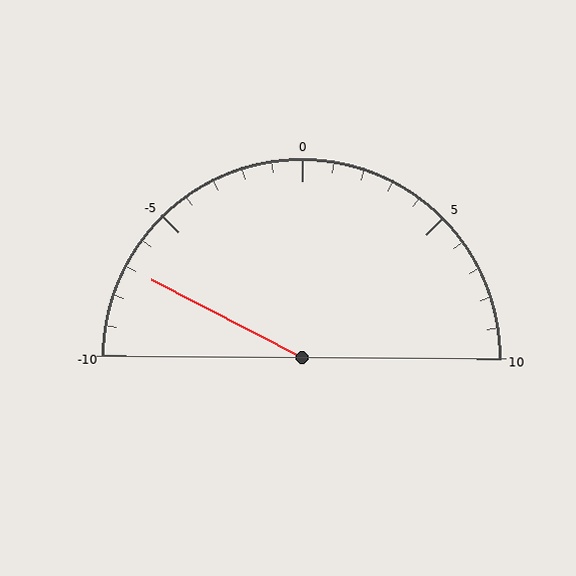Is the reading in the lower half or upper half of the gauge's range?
The reading is in the lower half of the range (-10 to 10).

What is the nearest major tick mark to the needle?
The nearest major tick mark is -5.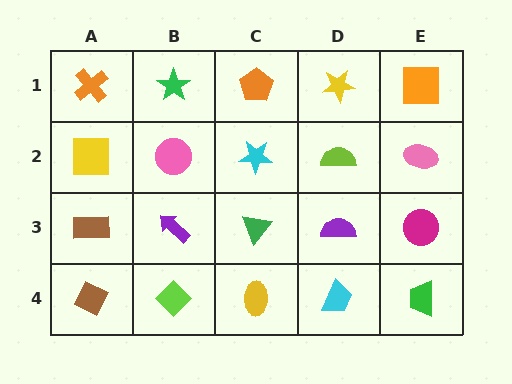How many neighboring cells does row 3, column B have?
4.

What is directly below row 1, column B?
A pink circle.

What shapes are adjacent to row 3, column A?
A yellow square (row 2, column A), a brown diamond (row 4, column A), a purple arrow (row 3, column B).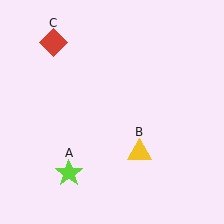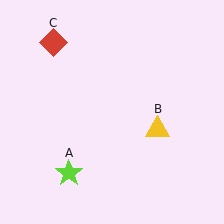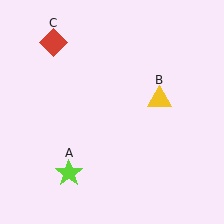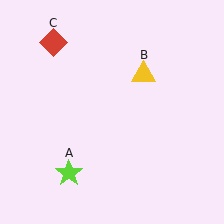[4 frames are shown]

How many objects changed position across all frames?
1 object changed position: yellow triangle (object B).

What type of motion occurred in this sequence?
The yellow triangle (object B) rotated counterclockwise around the center of the scene.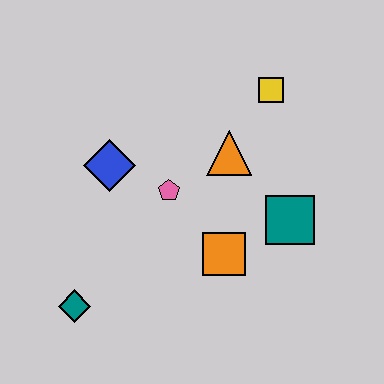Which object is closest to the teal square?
The orange square is closest to the teal square.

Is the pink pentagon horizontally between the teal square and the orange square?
No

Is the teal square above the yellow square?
No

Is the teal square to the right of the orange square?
Yes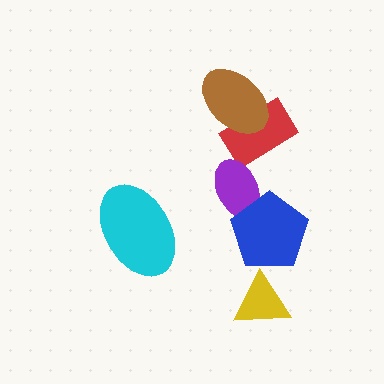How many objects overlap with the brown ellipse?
1 object overlaps with the brown ellipse.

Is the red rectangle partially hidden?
Yes, it is partially covered by another shape.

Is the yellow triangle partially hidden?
No, no other shape covers it.